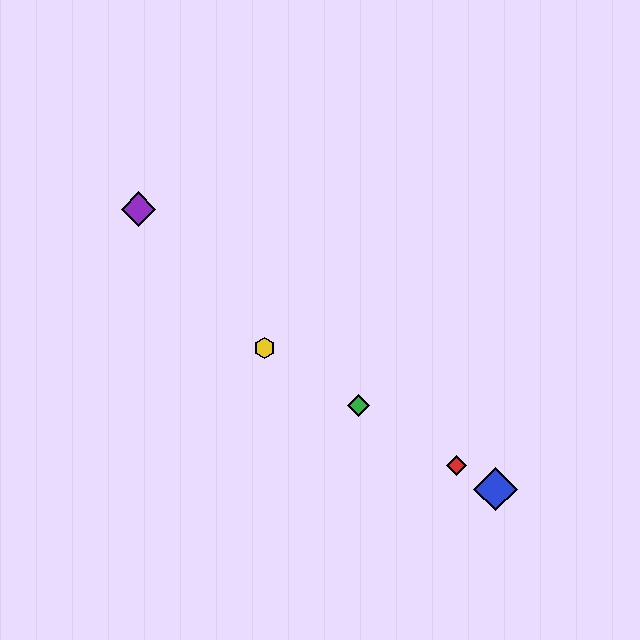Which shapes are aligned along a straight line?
The red diamond, the blue diamond, the green diamond, the yellow hexagon are aligned along a straight line.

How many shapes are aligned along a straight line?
4 shapes (the red diamond, the blue diamond, the green diamond, the yellow hexagon) are aligned along a straight line.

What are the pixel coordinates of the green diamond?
The green diamond is at (359, 405).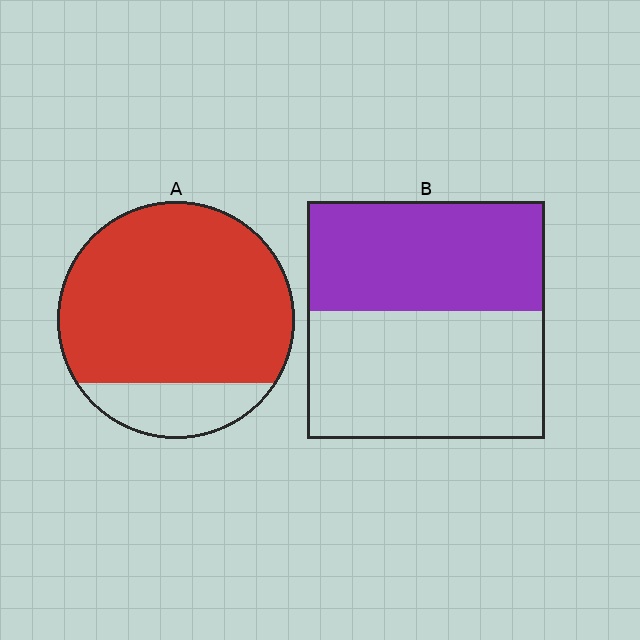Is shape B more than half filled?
Roughly half.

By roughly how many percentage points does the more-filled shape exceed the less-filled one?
By roughly 35 percentage points (A over B).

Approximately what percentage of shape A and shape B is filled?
A is approximately 80% and B is approximately 45%.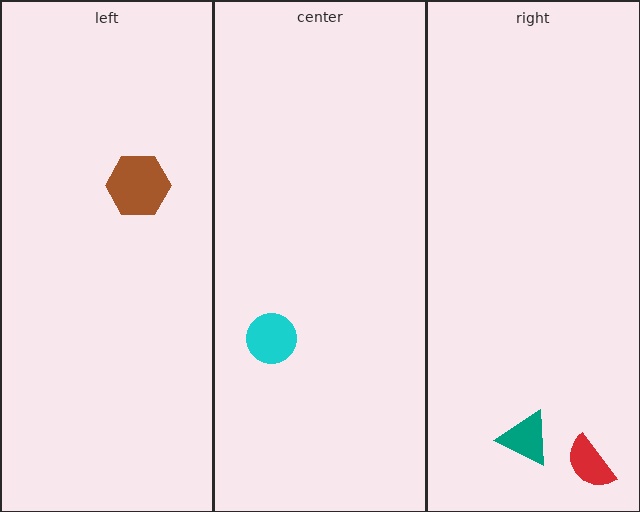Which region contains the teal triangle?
The right region.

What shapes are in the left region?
The brown hexagon.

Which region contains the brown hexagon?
The left region.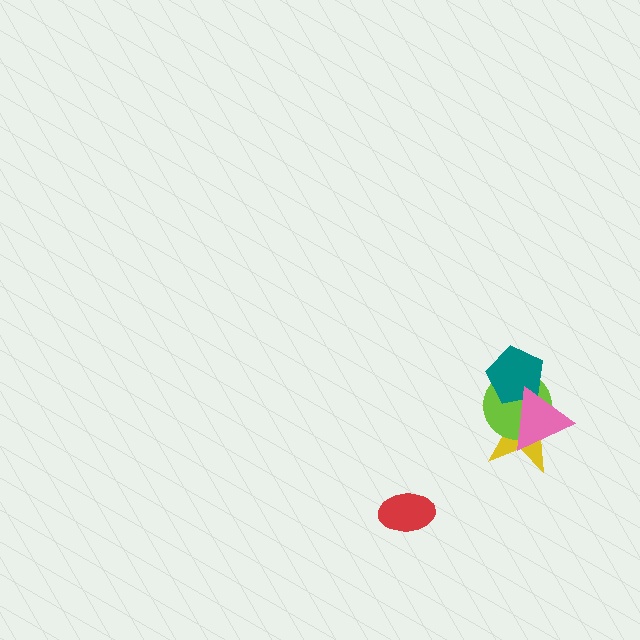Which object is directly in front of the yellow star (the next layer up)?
The lime circle is directly in front of the yellow star.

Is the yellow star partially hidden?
Yes, it is partially covered by another shape.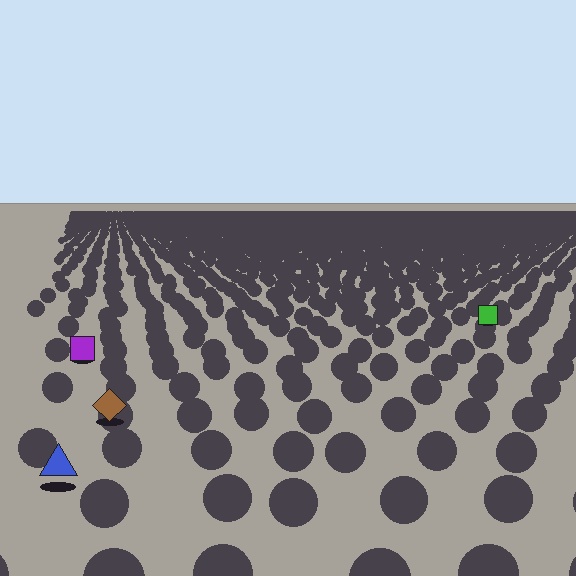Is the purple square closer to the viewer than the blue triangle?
No. The blue triangle is closer — you can tell from the texture gradient: the ground texture is coarser near it.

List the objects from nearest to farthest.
From nearest to farthest: the blue triangle, the brown diamond, the purple square, the green square.